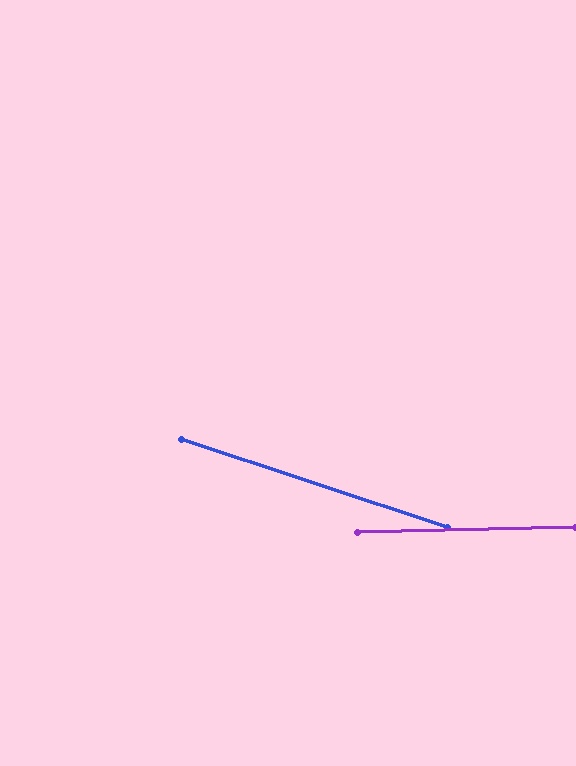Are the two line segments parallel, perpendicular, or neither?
Neither parallel nor perpendicular — they differ by about 19°.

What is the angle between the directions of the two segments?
Approximately 19 degrees.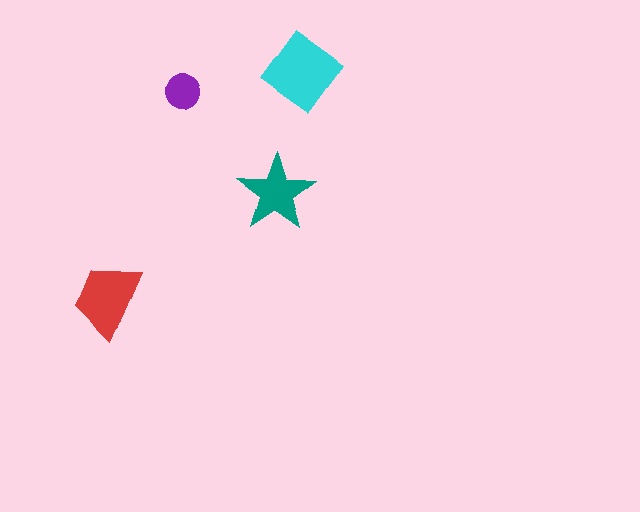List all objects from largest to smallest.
The cyan diamond, the red trapezoid, the teal star, the purple circle.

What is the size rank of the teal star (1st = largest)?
3rd.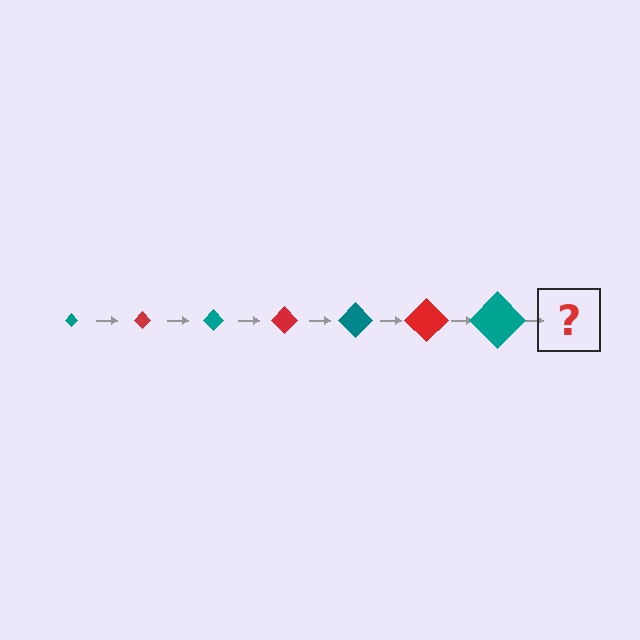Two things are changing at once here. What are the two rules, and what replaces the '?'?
The two rules are that the diamond grows larger each step and the color cycles through teal and red. The '?' should be a red diamond, larger than the previous one.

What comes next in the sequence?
The next element should be a red diamond, larger than the previous one.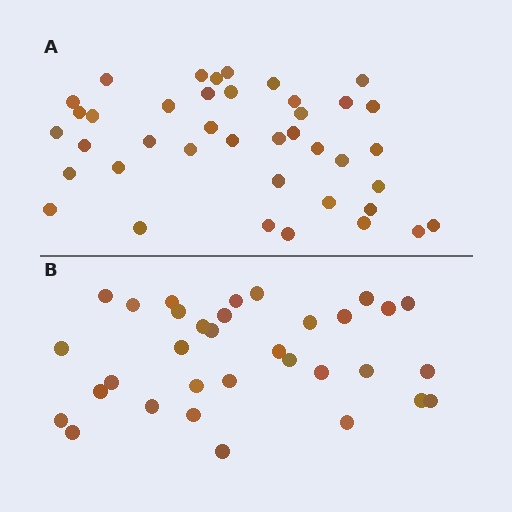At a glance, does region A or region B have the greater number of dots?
Region A (the top region) has more dots.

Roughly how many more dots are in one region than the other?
Region A has roughly 8 or so more dots than region B.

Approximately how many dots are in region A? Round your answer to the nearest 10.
About 40 dots.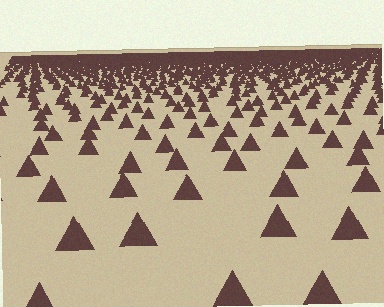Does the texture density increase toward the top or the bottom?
Density increases toward the top.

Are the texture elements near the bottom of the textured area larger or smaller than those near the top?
Larger. Near the bottom, elements are closer to the viewer and appear at a bigger on-screen size.